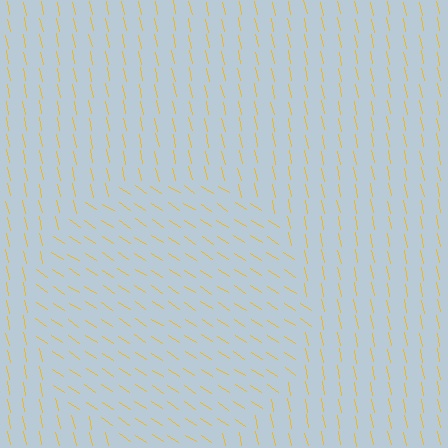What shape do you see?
I see a circle.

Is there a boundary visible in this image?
Yes, there is a texture boundary formed by a change in line orientation.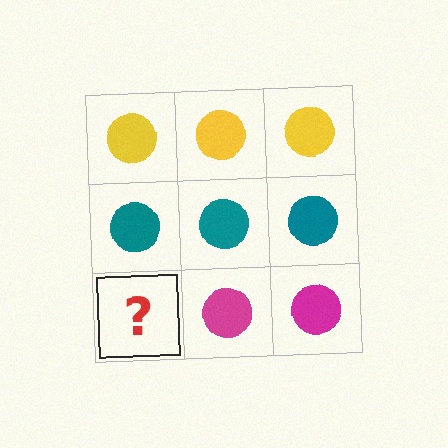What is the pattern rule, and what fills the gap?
The rule is that each row has a consistent color. The gap should be filled with a magenta circle.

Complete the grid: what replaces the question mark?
The question mark should be replaced with a magenta circle.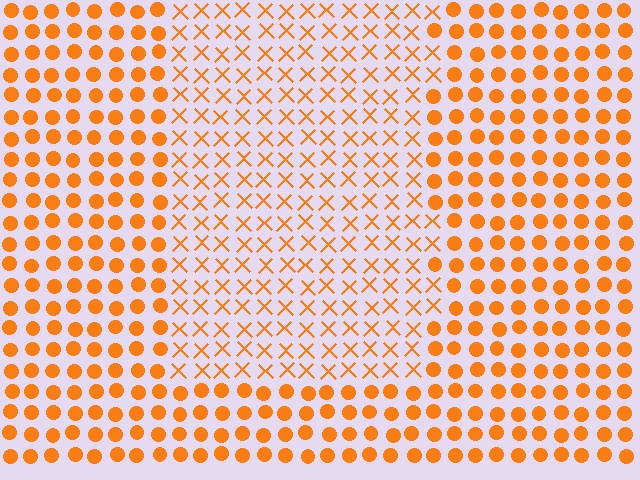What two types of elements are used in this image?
The image uses X marks inside the rectangle region and circles outside it.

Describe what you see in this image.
The image is filled with small orange elements arranged in a uniform grid. A rectangle-shaped region contains X marks, while the surrounding area contains circles. The boundary is defined purely by the change in element shape.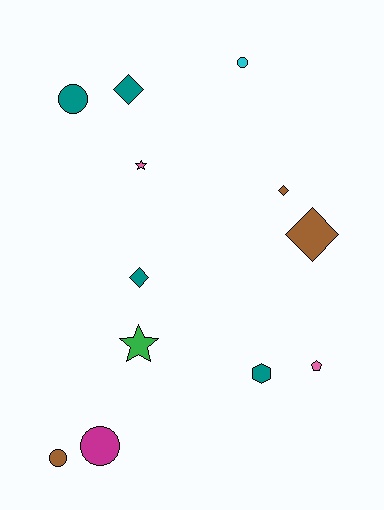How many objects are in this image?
There are 12 objects.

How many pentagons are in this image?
There is 1 pentagon.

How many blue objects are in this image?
There are no blue objects.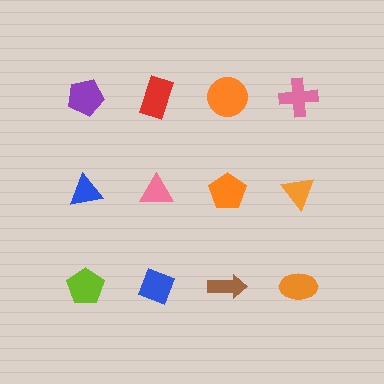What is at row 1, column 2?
A red rectangle.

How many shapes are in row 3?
4 shapes.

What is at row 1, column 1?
A purple pentagon.